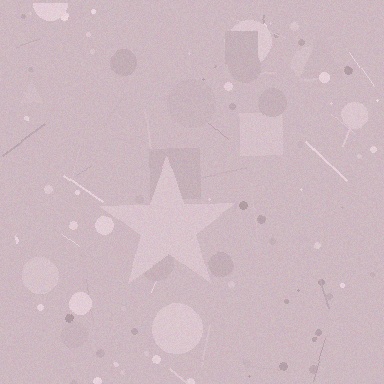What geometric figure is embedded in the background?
A star is embedded in the background.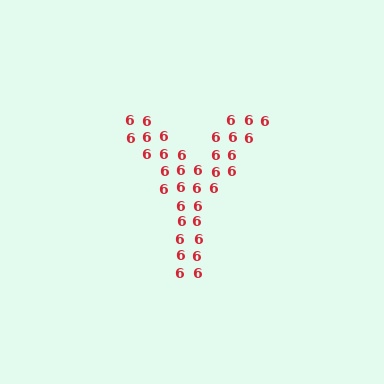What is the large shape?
The large shape is the letter Y.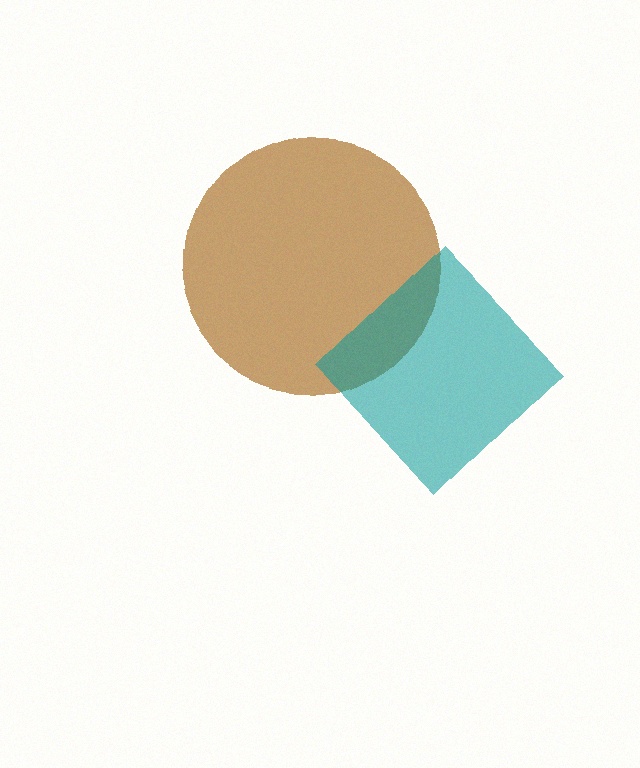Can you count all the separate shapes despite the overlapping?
Yes, there are 2 separate shapes.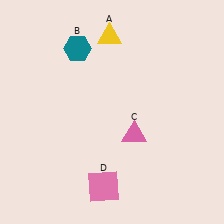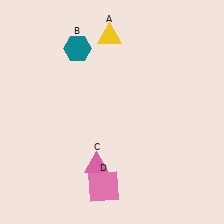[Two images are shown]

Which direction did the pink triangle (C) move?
The pink triangle (C) moved left.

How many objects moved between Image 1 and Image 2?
1 object moved between the two images.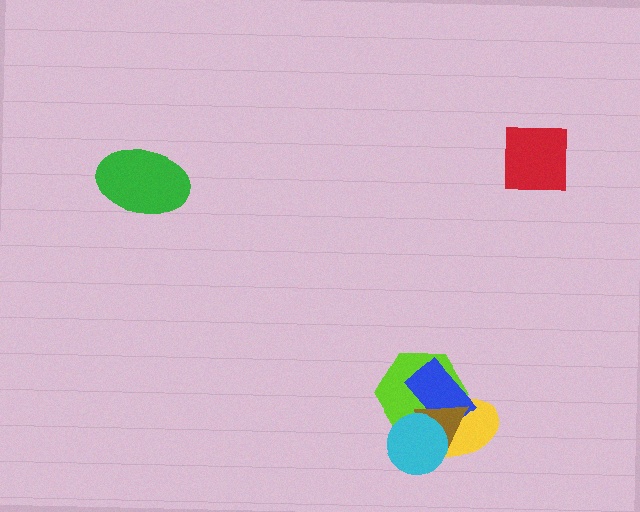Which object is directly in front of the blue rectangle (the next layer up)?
The brown triangle is directly in front of the blue rectangle.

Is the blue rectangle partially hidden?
Yes, it is partially covered by another shape.